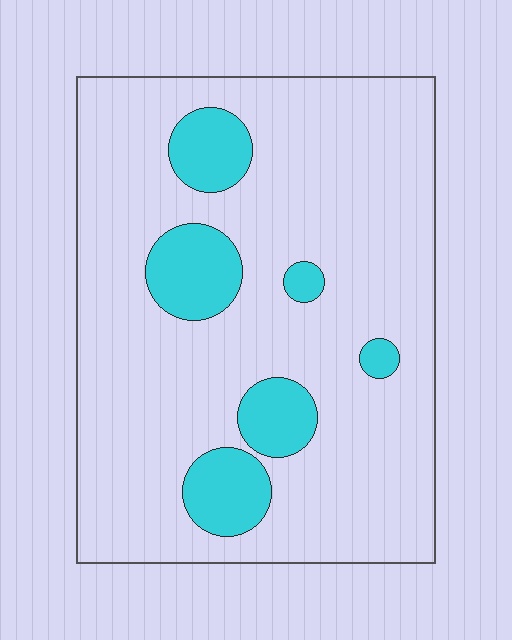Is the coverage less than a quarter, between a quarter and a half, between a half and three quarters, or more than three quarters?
Less than a quarter.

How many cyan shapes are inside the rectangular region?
6.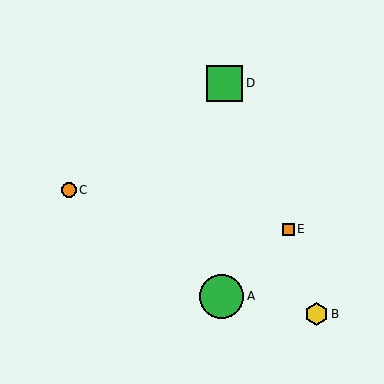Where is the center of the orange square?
The center of the orange square is at (288, 229).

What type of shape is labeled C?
Shape C is an orange circle.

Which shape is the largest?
The green circle (labeled A) is the largest.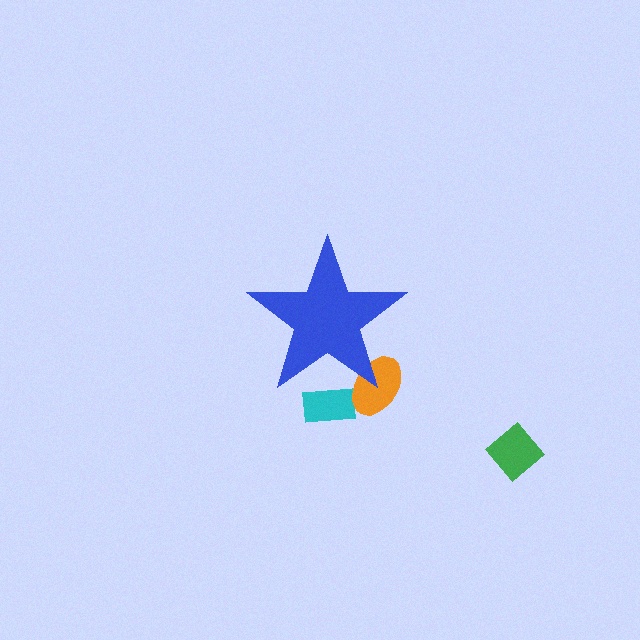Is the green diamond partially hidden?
No, the green diamond is fully visible.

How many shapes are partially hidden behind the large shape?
2 shapes are partially hidden.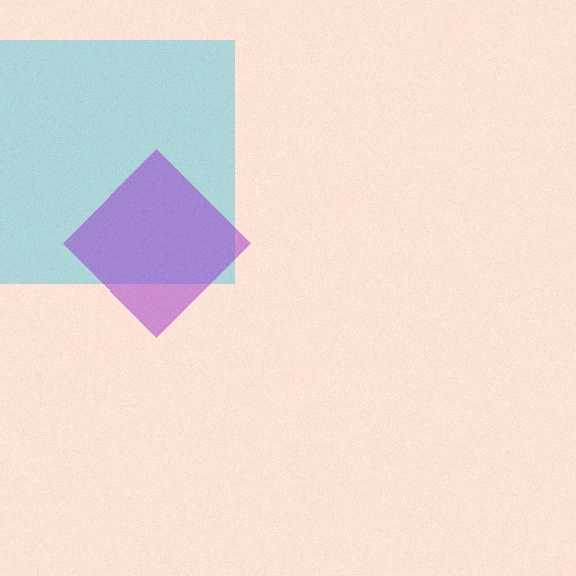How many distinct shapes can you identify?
There are 2 distinct shapes: a cyan square, a purple diamond.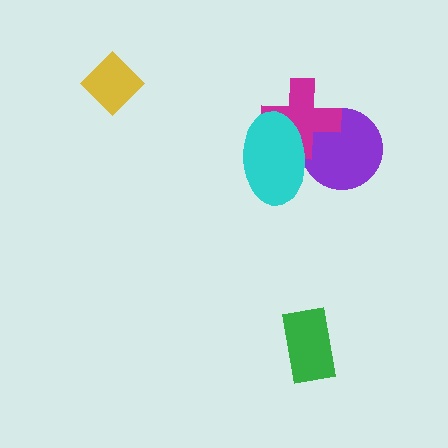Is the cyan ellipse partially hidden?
No, no other shape covers it.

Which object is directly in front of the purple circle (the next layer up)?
The magenta cross is directly in front of the purple circle.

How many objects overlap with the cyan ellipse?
2 objects overlap with the cyan ellipse.